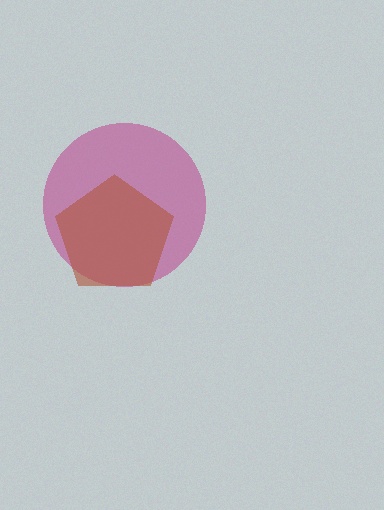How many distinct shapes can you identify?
There are 2 distinct shapes: a magenta circle, a brown pentagon.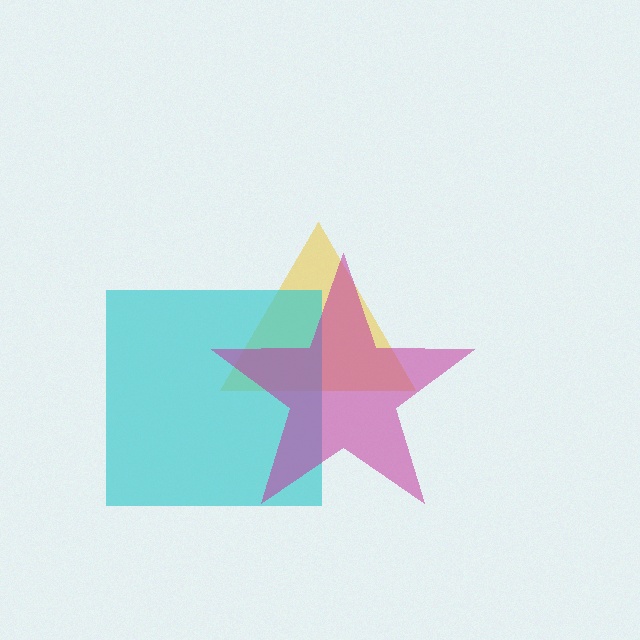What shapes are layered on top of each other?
The layered shapes are: a yellow triangle, a cyan square, a magenta star.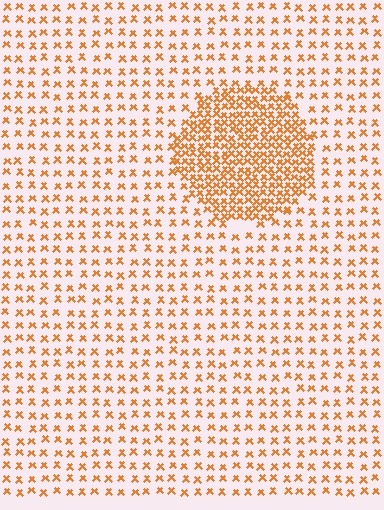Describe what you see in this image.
The image contains small orange elements arranged at two different densities. A circle-shaped region is visible where the elements are more densely packed than the surrounding area.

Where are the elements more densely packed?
The elements are more densely packed inside the circle boundary.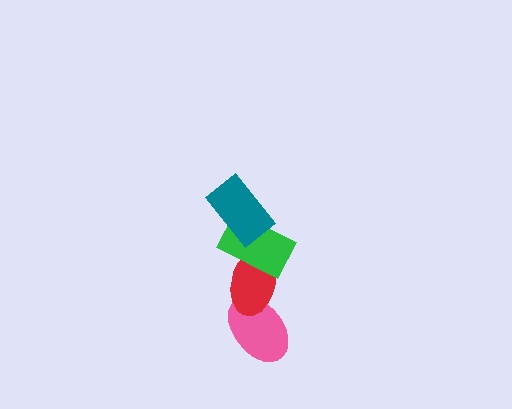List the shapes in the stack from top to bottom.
From top to bottom: the teal rectangle, the green rectangle, the red ellipse, the pink ellipse.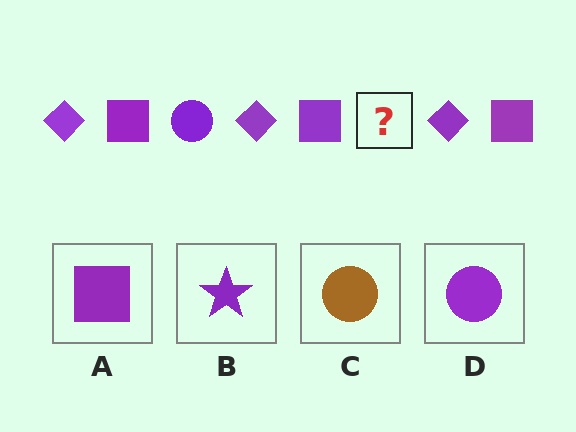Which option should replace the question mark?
Option D.